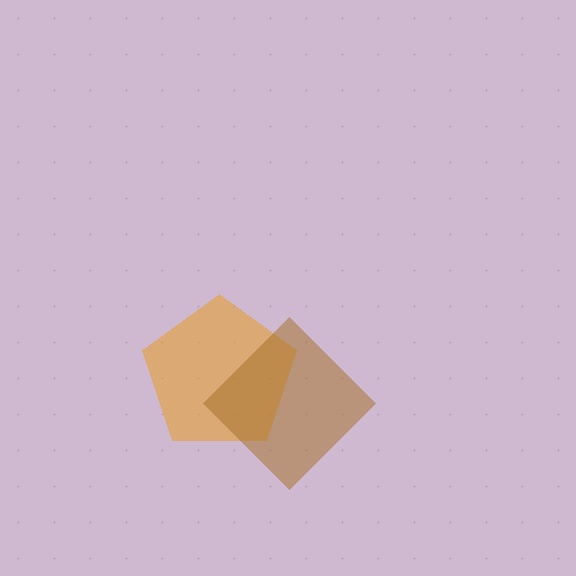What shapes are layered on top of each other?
The layered shapes are: an orange pentagon, a brown diamond.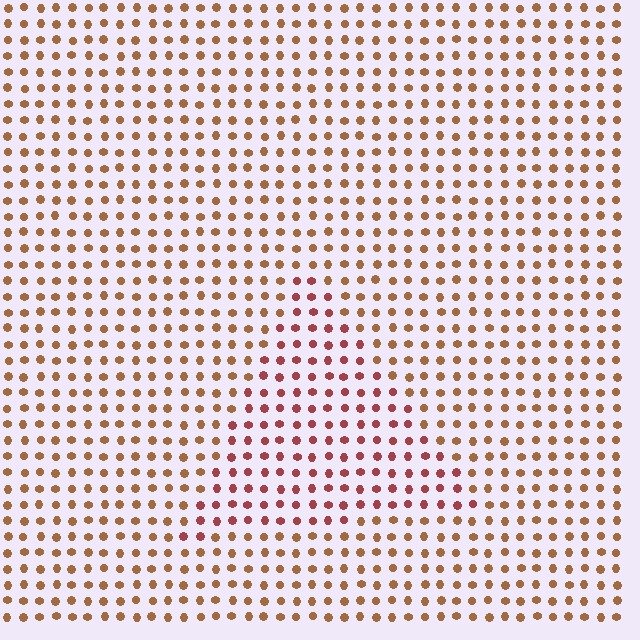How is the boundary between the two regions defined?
The boundary is defined purely by a slight shift in hue (about 31 degrees). Spacing, size, and orientation are identical on both sides.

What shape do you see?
I see a triangle.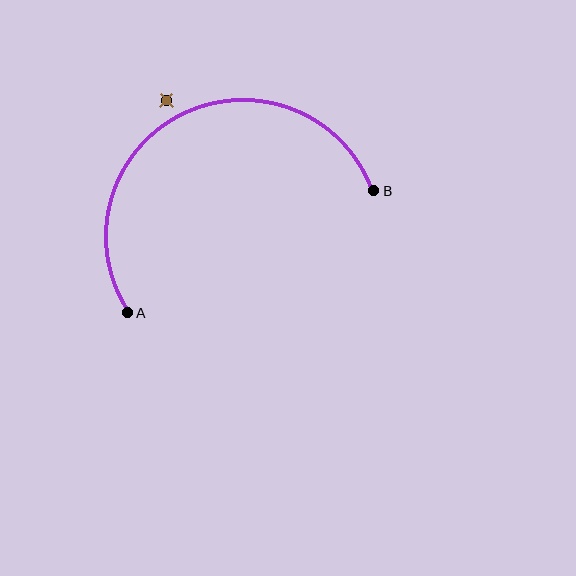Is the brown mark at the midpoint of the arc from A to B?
No — the brown mark does not lie on the arc at all. It sits slightly outside the curve.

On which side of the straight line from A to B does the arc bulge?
The arc bulges above the straight line connecting A and B.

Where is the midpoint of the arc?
The arc midpoint is the point on the curve farthest from the straight line joining A and B. It sits above that line.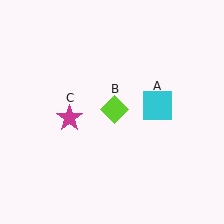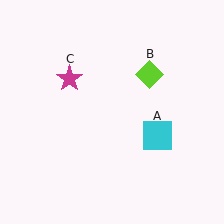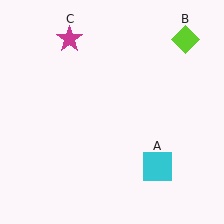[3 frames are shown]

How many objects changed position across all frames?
3 objects changed position: cyan square (object A), lime diamond (object B), magenta star (object C).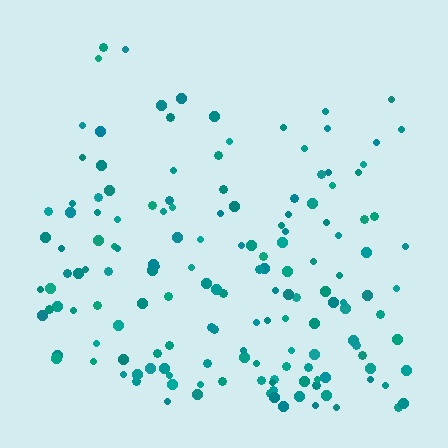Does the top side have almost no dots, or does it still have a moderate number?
Still a moderate number, just noticeably fewer than the bottom.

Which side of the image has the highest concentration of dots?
The bottom.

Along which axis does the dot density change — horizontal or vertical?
Vertical.